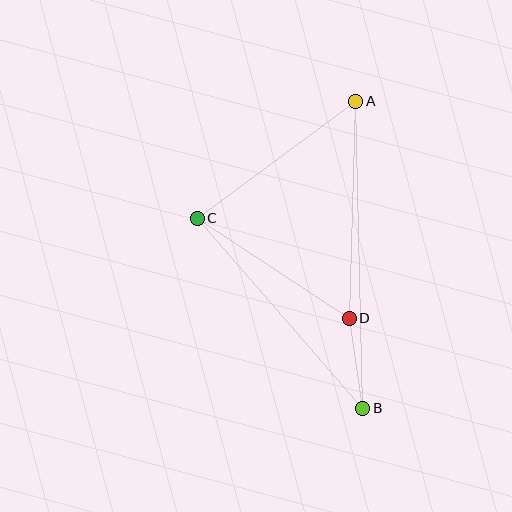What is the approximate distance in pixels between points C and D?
The distance between C and D is approximately 182 pixels.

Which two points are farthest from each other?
Points A and B are farthest from each other.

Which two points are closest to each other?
Points B and D are closest to each other.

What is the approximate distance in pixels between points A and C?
The distance between A and C is approximately 197 pixels.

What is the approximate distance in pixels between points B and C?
The distance between B and C is approximately 252 pixels.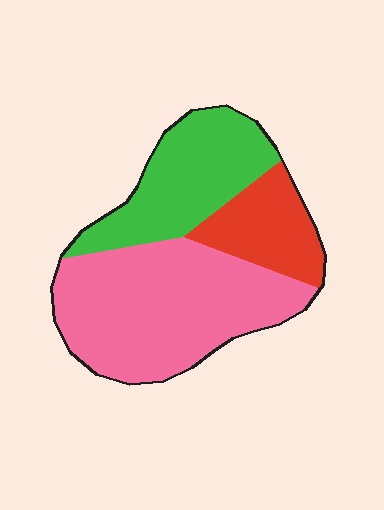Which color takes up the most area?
Pink, at roughly 50%.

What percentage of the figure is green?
Green covers around 30% of the figure.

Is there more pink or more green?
Pink.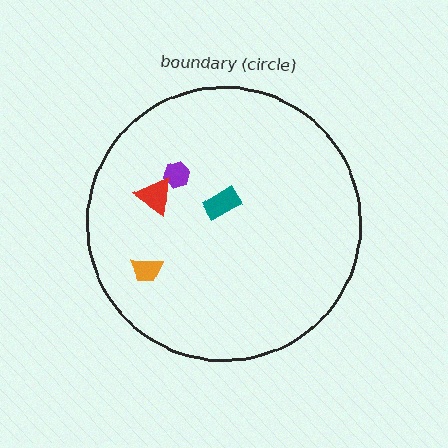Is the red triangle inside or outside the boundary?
Inside.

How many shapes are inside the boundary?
4 inside, 0 outside.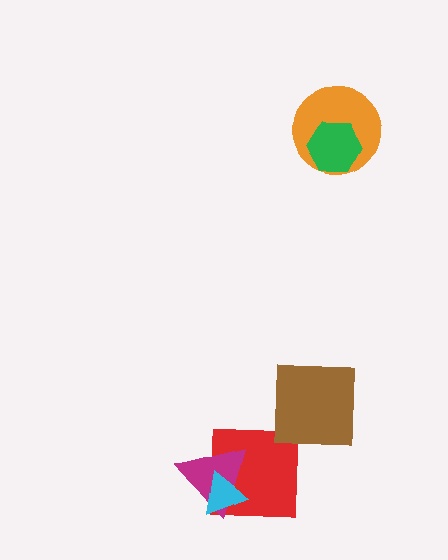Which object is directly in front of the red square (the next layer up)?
The magenta triangle is directly in front of the red square.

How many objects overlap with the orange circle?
1 object overlaps with the orange circle.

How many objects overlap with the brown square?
0 objects overlap with the brown square.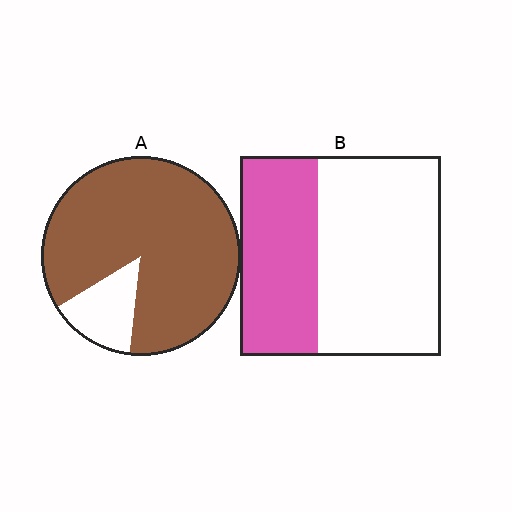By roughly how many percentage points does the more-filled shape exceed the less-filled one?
By roughly 45 percentage points (A over B).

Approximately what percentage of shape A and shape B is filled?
A is approximately 85% and B is approximately 40%.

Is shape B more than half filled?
No.